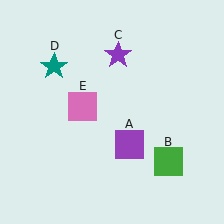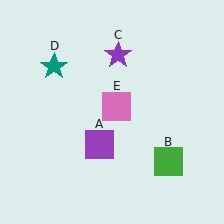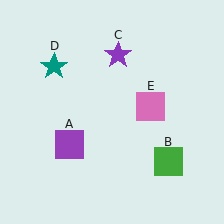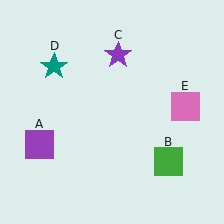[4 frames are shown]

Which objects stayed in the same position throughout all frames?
Green square (object B) and purple star (object C) and teal star (object D) remained stationary.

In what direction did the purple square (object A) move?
The purple square (object A) moved left.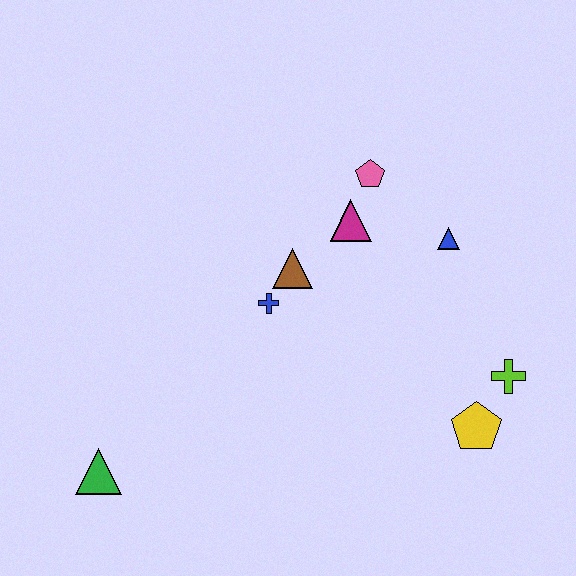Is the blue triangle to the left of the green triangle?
No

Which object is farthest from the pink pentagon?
The green triangle is farthest from the pink pentagon.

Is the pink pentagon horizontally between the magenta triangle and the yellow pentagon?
Yes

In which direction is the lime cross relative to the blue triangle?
The lime cross is below the blue triangle.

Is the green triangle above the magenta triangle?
No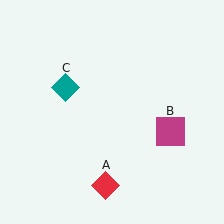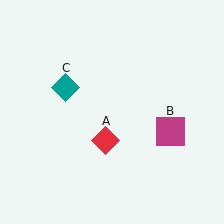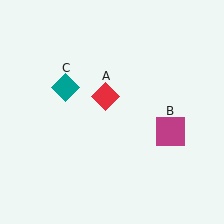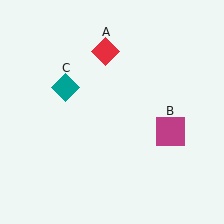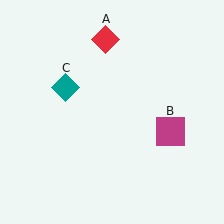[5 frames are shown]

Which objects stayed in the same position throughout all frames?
Magenta square (object B) and teal diamond (object C) remained stationary.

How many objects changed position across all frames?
1 object changed position: red diamond (object A).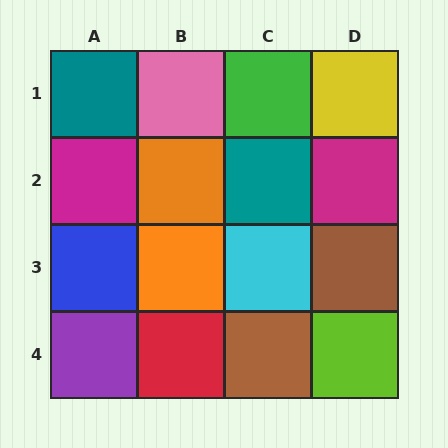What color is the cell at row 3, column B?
Orange.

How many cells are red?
1 cell is red.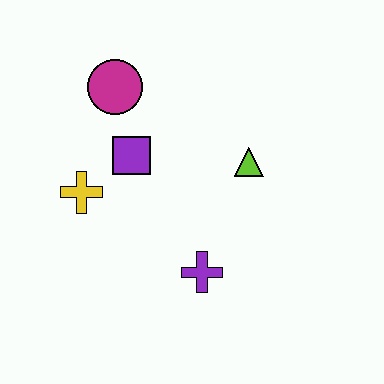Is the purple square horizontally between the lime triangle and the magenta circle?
Yes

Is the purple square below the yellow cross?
No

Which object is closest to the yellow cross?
The purple square is closest to the yellow cross.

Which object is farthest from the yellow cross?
The lime triangle is farthest from the yellow cross.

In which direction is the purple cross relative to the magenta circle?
The purple cross is below the magenta circle.